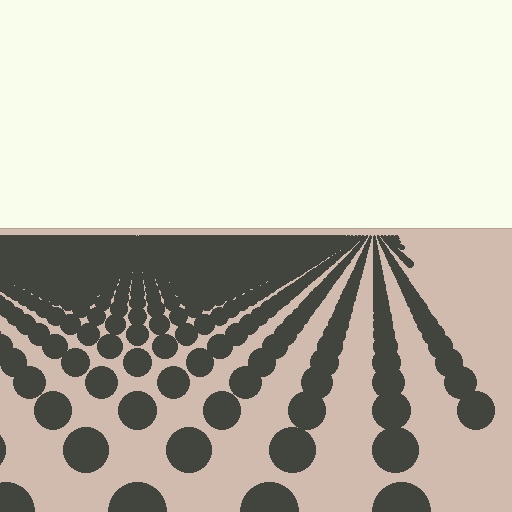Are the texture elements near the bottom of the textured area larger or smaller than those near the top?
Larger. Near the bottom, elements are closer to the viewer and appear at a bigger on-screen size.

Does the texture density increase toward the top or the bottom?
Density increases toward the top.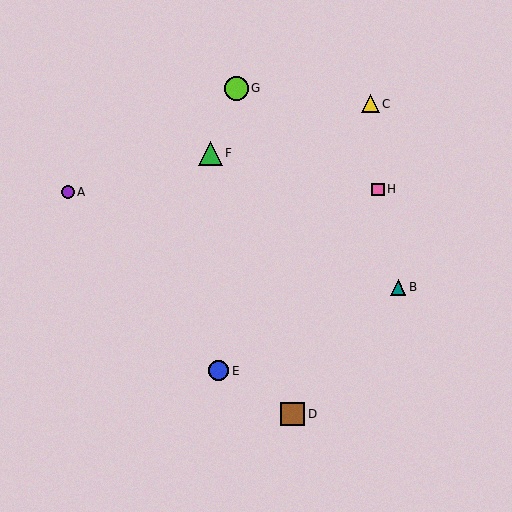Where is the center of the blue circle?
The center of the blue circle is at (218, 371).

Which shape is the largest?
The lime circle (labeled G) is the largest.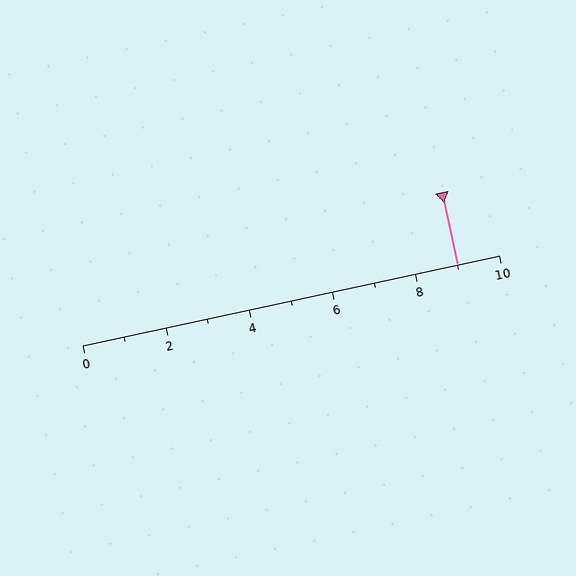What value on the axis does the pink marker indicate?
The marker indicates approximately 9.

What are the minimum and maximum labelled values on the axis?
The axis runs from 0 to 10.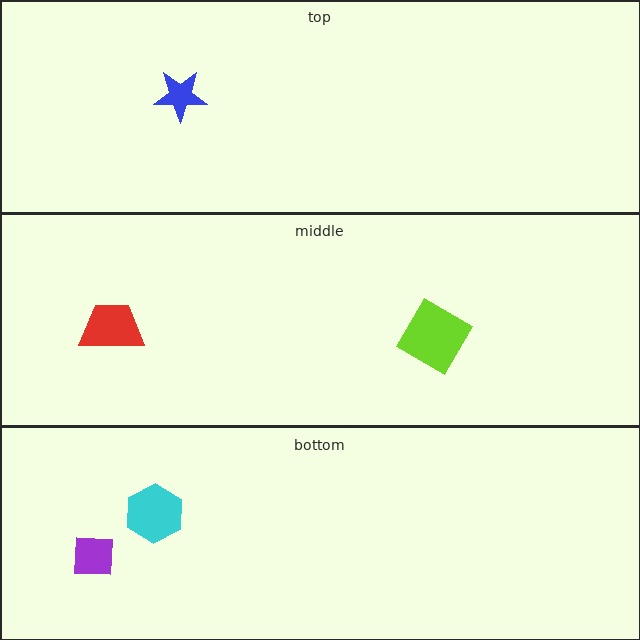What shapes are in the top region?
The blue star.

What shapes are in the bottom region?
The cyan hexagon, the purple square.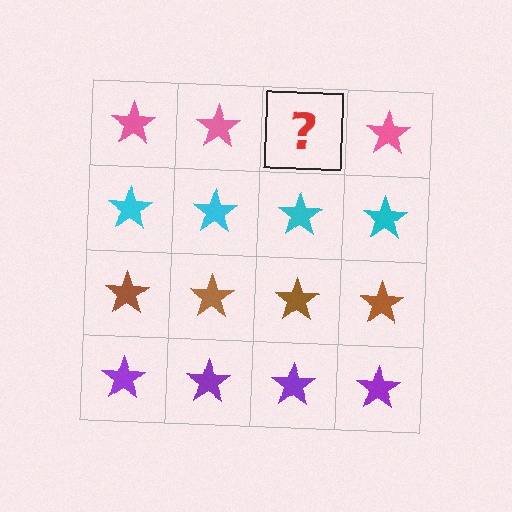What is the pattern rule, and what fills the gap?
The rule is that each row has a consistent color. The gap should be filled with a pink star.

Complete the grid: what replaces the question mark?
The question mark should be replaced with a pink star.